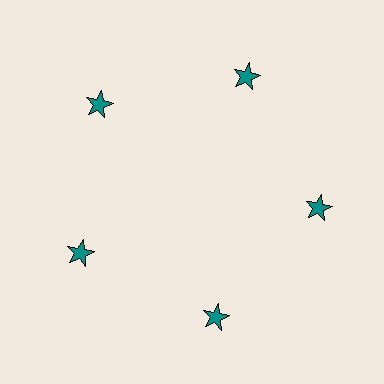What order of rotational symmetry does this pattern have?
This pattern has 5-fold rotational symmetry.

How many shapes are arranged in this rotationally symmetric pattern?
There are 5 shapes, arranged in 5 groups of 1.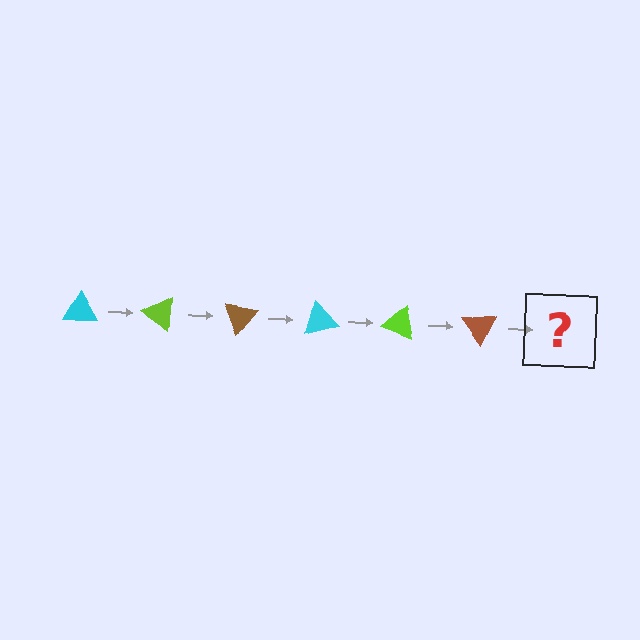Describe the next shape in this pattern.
It should be a cyan triangle, rotated 210 degrees from the start.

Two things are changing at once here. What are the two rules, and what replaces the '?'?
The two rules are that it rotates 35 degrees each step and the color cycles through cyan, lime, and brown. The '?' should be a cyan triangle, rotated 210 degrees from the start.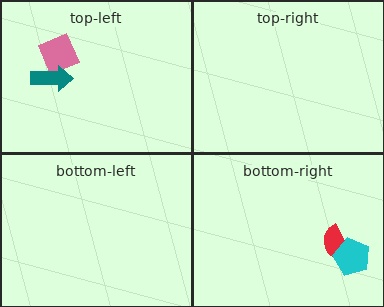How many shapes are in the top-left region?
2.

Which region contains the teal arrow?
The top-left region.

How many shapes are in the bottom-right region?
2.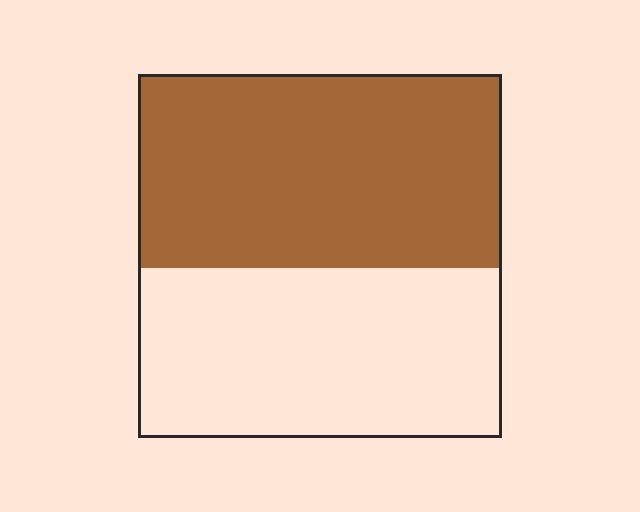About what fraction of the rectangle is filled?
About one half (1/2).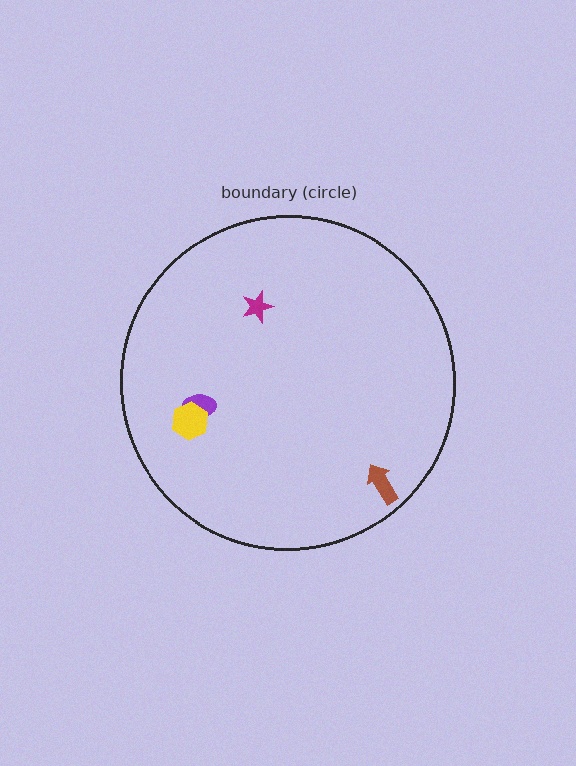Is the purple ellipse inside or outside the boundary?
Inside.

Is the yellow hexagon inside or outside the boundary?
Inside.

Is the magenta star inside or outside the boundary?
Inside.